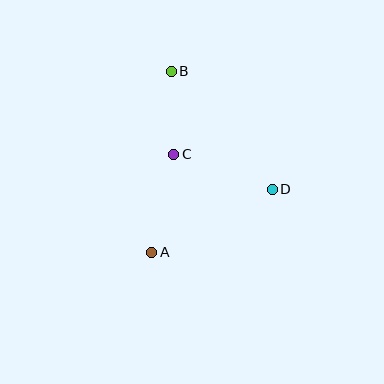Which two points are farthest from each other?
Points A and B are farthest from each other.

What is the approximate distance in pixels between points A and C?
The distance between A and C is approximately 101 pixels.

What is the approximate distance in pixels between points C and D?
The distance between C and D is approximately 105 pixels.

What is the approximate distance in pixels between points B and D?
The distance between B and D is approximately 155 pixels.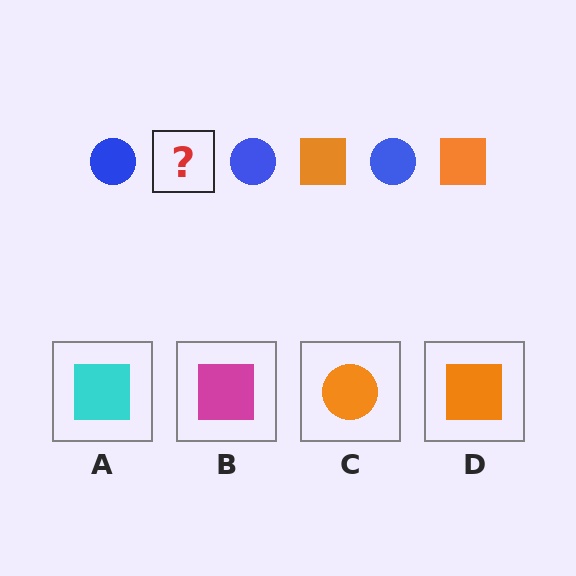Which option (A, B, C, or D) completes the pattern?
D.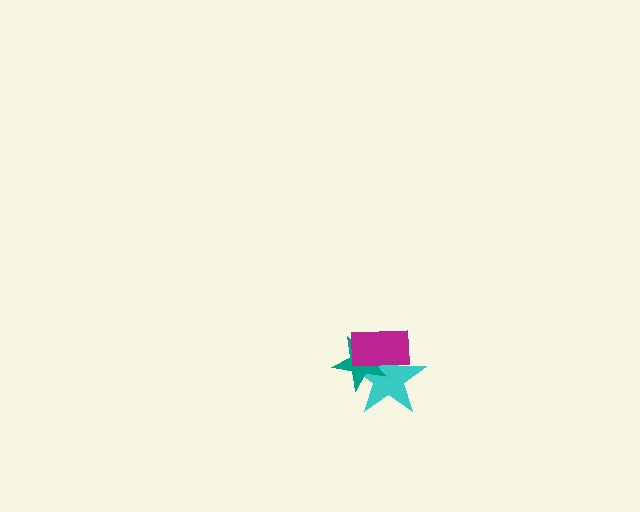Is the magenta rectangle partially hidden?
No, no other shape covers it.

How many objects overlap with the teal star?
2 objects overlap with the teal star.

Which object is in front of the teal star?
The magenta rectangle is in front of the teal star.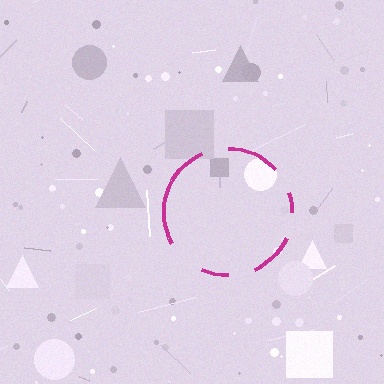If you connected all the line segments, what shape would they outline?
They would outline a circle.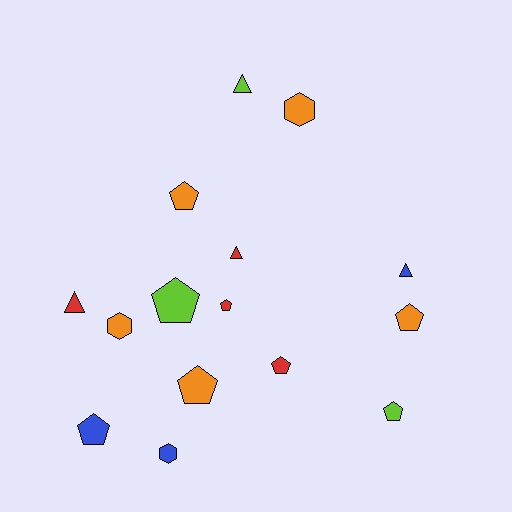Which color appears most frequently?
Orange, with 5 objects.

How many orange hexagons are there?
There are 2 orange hexagons.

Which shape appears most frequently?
Pentagon, with 8 objects.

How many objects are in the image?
There are 15 objects.